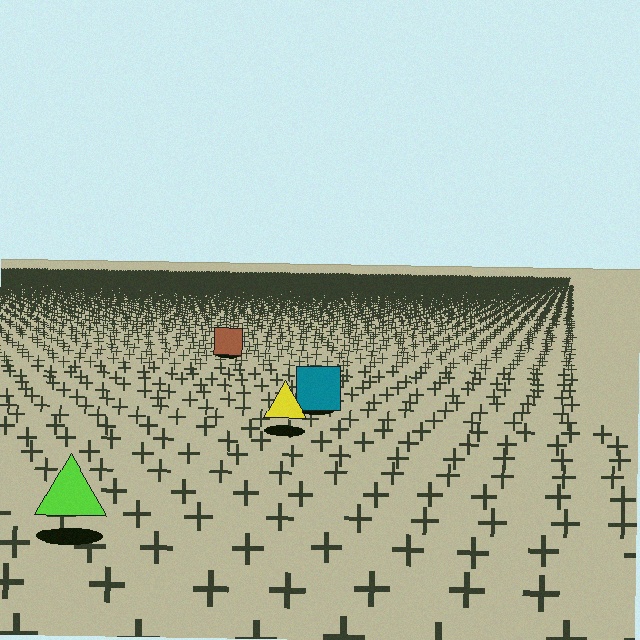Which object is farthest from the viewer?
The brown square is farthest from the viewer. It appears smaller and the ground texture around it is denser.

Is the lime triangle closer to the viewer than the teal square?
Yes. The lime triangle is closer — you can tell from the texture gradient: the ground texture is coarser near it.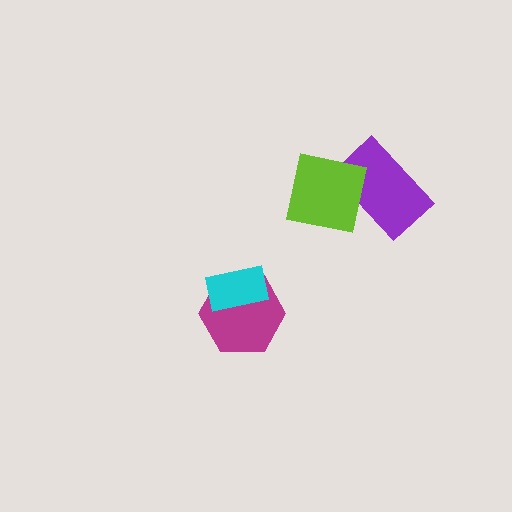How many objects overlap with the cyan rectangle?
1 object overlaps with the cyan rectangle.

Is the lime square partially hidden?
No, no other shape covers it.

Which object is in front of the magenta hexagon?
The cyan rectangle is in front of the magenta hexagon.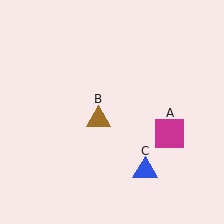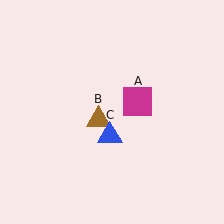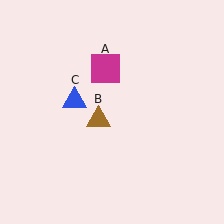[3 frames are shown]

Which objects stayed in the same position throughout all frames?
Brown triangle (object B) remained stationary.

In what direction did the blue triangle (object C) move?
The blue triangle (object C) moved up and to the left.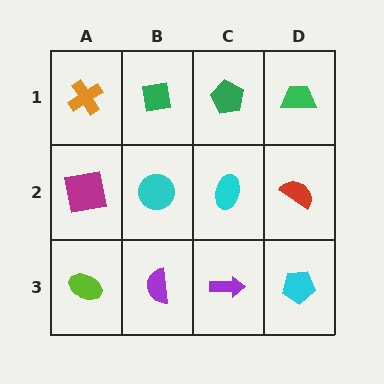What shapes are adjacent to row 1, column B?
A cyan circle (row 2, column B), an orange cross (row 1, column A), a green pentagon (row 1, column C).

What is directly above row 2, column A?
An orange cross.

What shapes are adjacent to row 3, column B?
A cyan circle (row 2, column B), a lime ellipse (row 3, column A), a purple arrow (row 3, column C).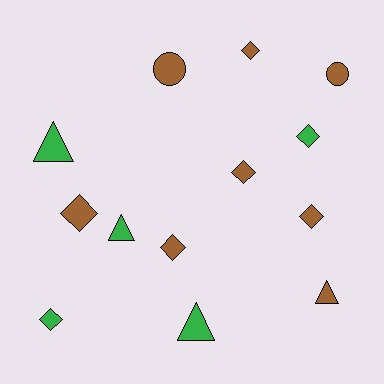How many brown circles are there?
There are 2 brown circles.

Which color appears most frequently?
Brown, with 8 objects.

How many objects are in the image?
There are 13 objects.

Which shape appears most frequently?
Diamond, with 7 objects.